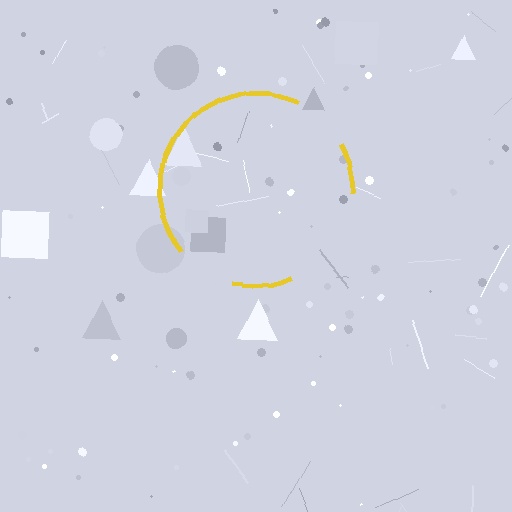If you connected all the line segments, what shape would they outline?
They would outline a circle.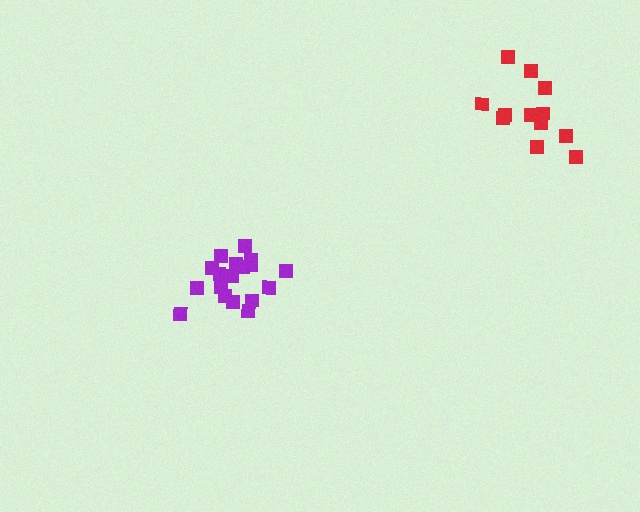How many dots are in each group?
Group 1: 18 dots, Group 2: 12 dots (30 total).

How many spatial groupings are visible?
There are 2 spatial groupings.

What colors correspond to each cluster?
The clusters are colored: purple, red.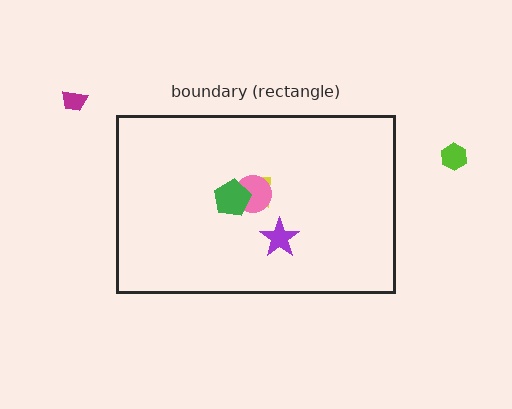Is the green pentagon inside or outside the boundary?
Inside.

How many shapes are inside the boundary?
4 inside, 2 outside.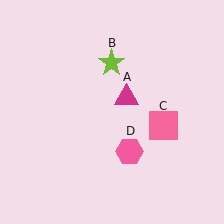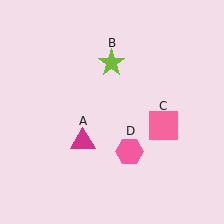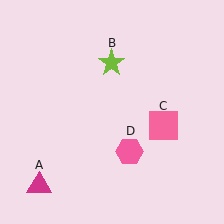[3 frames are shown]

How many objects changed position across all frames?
1 object changed position: magenta triangle (object A).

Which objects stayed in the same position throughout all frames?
Lime star (object B) and pink square (object C) and pink hexagon (object D) remained stationary.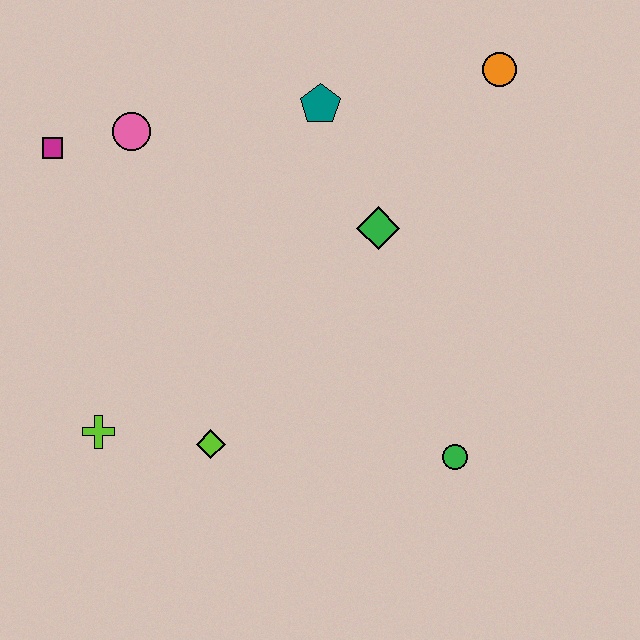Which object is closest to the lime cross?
The lime diamond is closest to the lime cross.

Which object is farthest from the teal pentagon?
The lime cross is farthest from the teal pentagon.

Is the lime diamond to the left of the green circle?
Yes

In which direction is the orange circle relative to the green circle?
The orange circle is above the green circle.